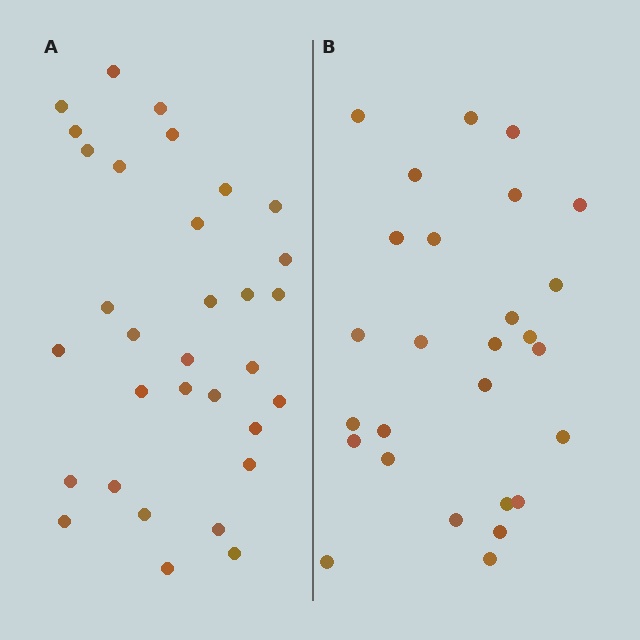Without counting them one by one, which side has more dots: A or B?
Region A (the left region) has more dots.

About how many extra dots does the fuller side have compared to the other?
Region A has about 5 more dots than region B.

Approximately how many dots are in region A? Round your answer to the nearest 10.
About 30 dots. (The exact count is 32, which rounds to 30.)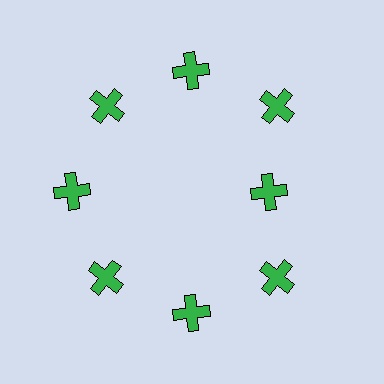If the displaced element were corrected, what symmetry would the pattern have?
It would have 8-fold rotational symmetry — the pattern would map onto itself every 45 degrees.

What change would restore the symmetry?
The symmetry would be restored by moving it outward, back onto the ring so that all 8 crosses sit at equal angles and equal distance from the center.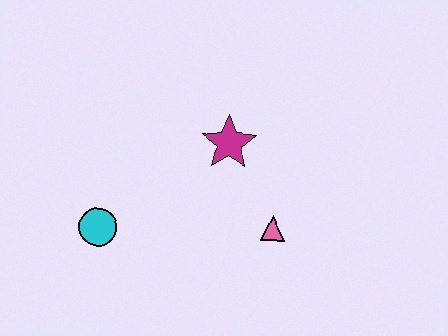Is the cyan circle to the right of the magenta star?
No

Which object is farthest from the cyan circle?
The pink triangle is farthest from the cyan circle.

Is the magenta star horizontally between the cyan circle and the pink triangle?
Yes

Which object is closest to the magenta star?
The pink triangle is closest to the magenta star.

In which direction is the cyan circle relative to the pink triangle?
The cyan circle is to the left of the pink triangle.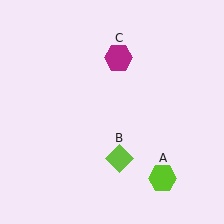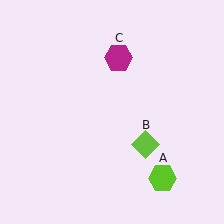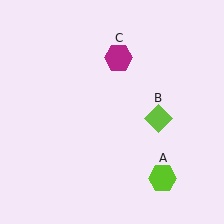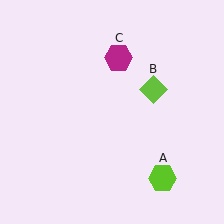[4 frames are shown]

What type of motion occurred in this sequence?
The lime diamond (object B) rotated counterclockwise around the center of the scene.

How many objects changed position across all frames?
1 object changed position: lime diamond (object B).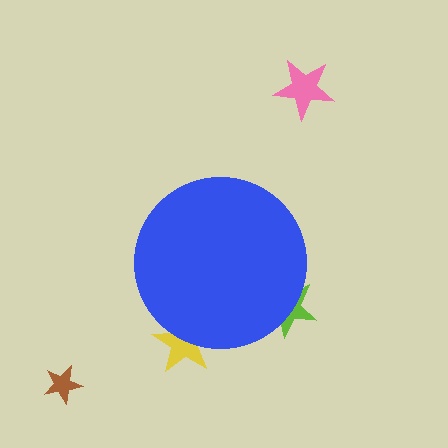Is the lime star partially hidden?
Yes, the lime star is partially hidden behind the blue circle.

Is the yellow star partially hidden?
Yes, the yellow star is partially hidden behind the blue circle.